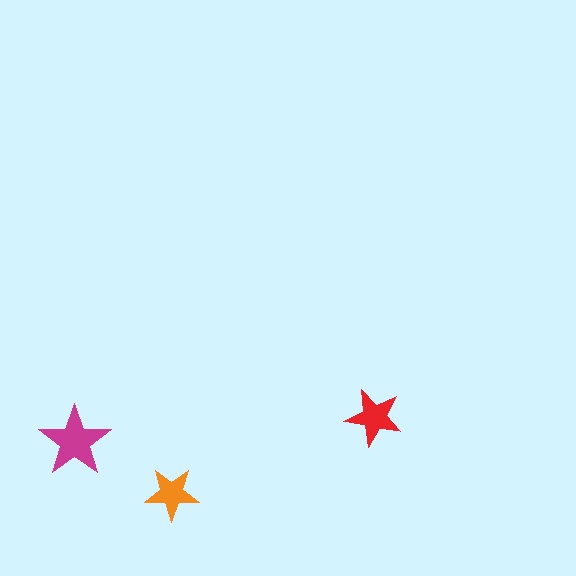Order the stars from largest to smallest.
the magenta one, the red one, the orange one.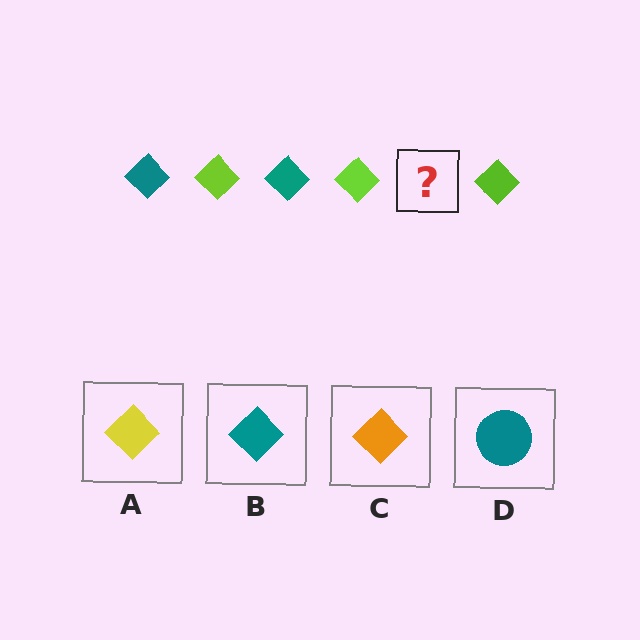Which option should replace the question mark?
Option B.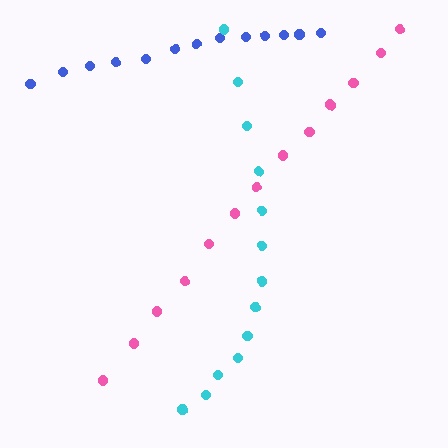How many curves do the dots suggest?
There are 3 distinct paths.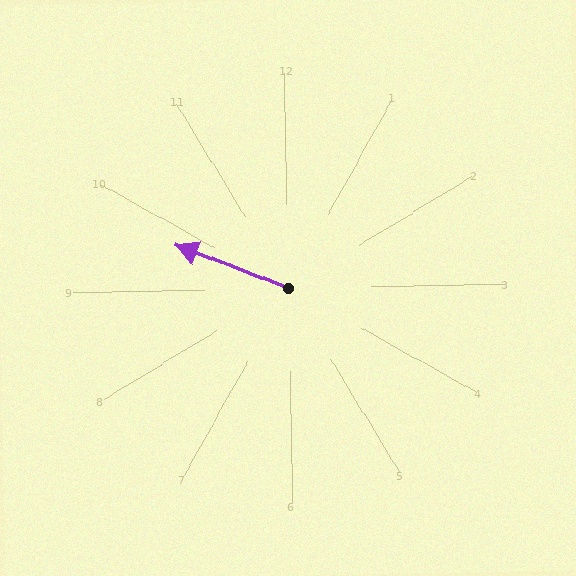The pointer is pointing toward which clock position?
Roughly 10 o'clock.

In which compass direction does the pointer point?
West.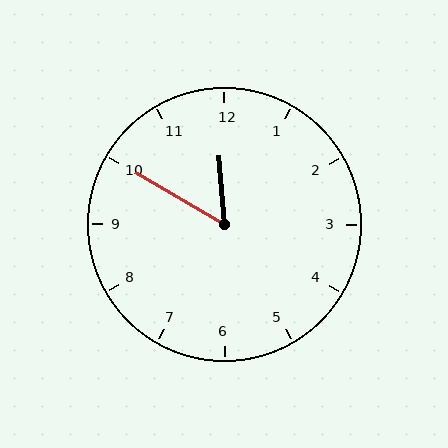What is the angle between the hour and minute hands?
Approximately 55 degrees.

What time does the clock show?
11:50.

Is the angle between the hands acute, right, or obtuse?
It is acute.